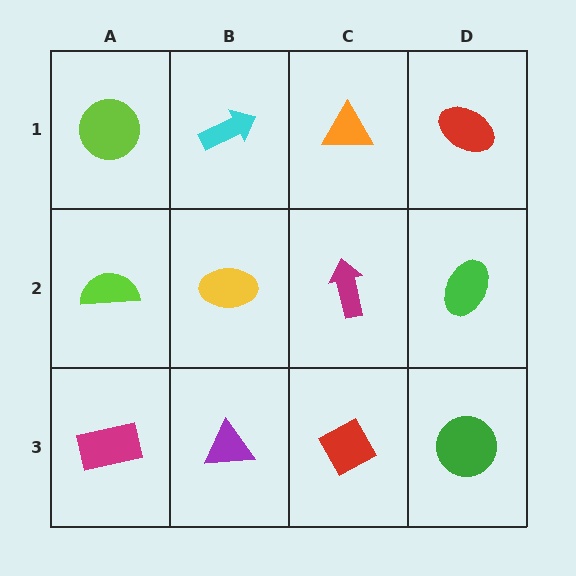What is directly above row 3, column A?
A lime semicircle.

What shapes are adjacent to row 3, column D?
A green ellipse (row 2, column D), a red diamond (row 3, column C).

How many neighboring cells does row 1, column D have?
2.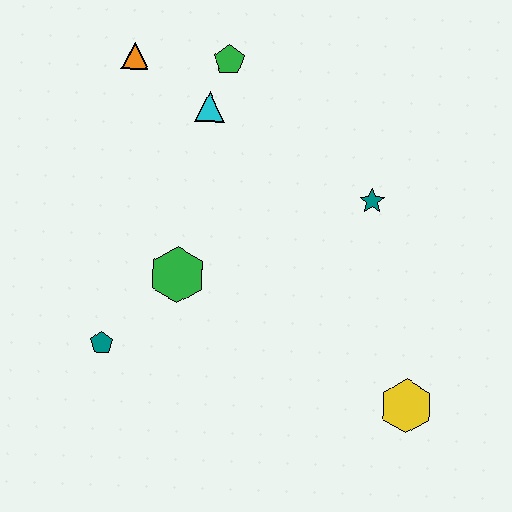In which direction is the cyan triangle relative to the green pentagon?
The cyan triangle is below the green pentagon.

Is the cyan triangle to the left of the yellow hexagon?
Yes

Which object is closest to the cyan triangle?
The green pentagon is closest to the cyan triangle.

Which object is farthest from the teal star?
The teal pentagon is farthest from the teal star.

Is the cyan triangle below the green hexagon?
No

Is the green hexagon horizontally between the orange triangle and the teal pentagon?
No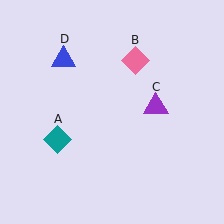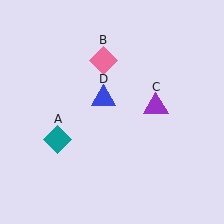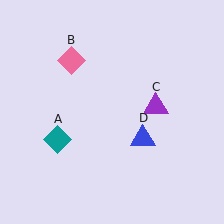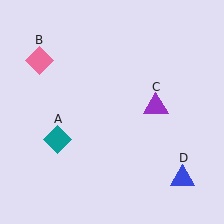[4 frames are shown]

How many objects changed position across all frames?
2 objects changed position: pink diamond (object B), blue triangle (object D).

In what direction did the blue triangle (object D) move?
The blue triangle (object D) moved down and to the right.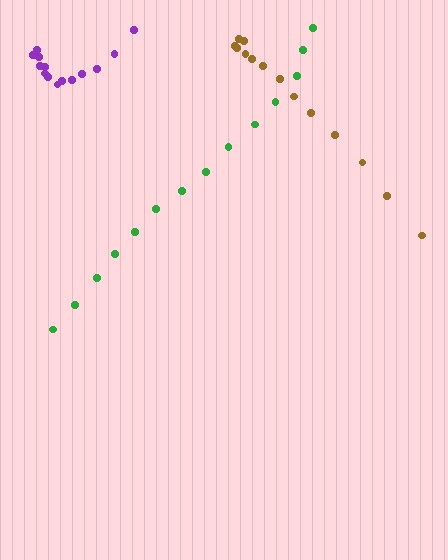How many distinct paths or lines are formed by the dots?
There are 3 distinct paths.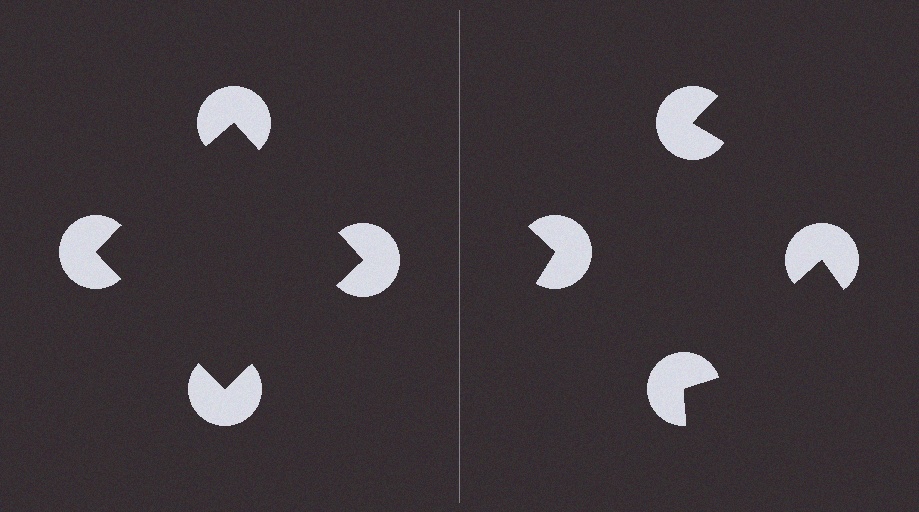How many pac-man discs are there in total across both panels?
8 — 4 on each side.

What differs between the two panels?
The pac-man discs are positioned identically on both sides; only the wedge orientations differ. On the left they align to a square; on the right they are misaligned.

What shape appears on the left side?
An illusory square.